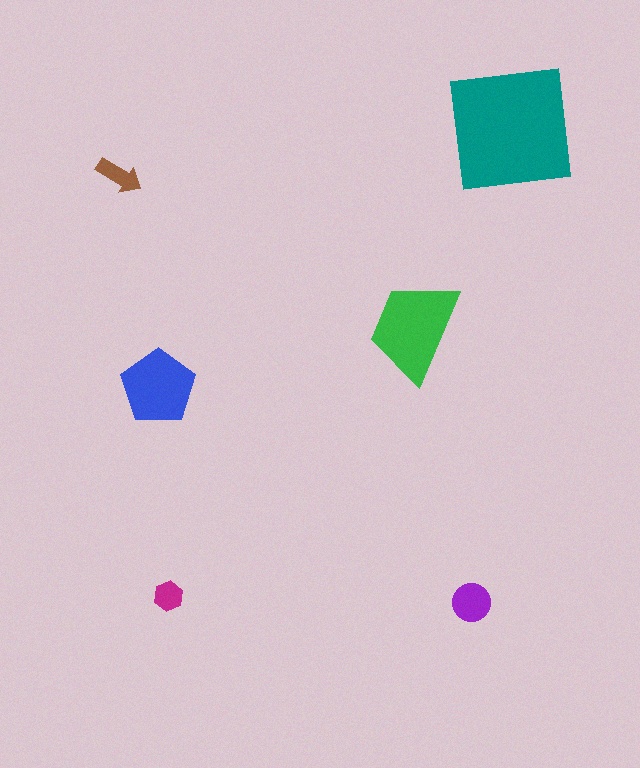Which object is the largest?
The teal square.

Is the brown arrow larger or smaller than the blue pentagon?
Smaller.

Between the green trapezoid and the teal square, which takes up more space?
The teal square.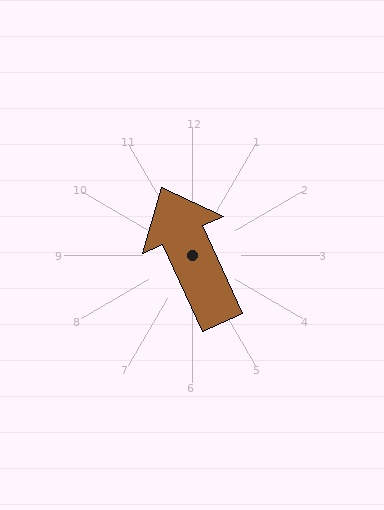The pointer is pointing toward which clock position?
Roughly 11 o'clock.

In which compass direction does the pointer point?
Northwest.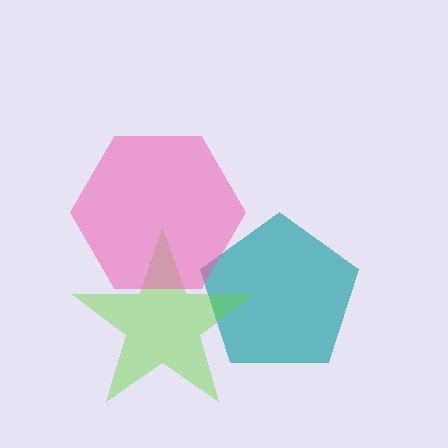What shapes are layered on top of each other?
The layered shapes are: a teal pentagon, a lime star, a pink hexagon.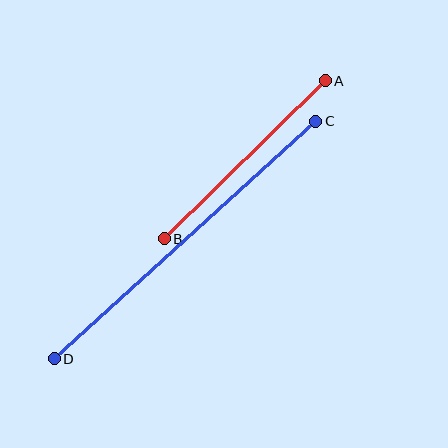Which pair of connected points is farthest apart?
Points C and D are farthest apart.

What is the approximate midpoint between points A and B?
The midpoint is at approximately (245, 160) pixels.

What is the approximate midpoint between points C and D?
The midpoint is at approximately (185, 240) pixels.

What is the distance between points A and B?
The distance is approximately 225 pixels.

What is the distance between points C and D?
The distance is approximately 353 pixels.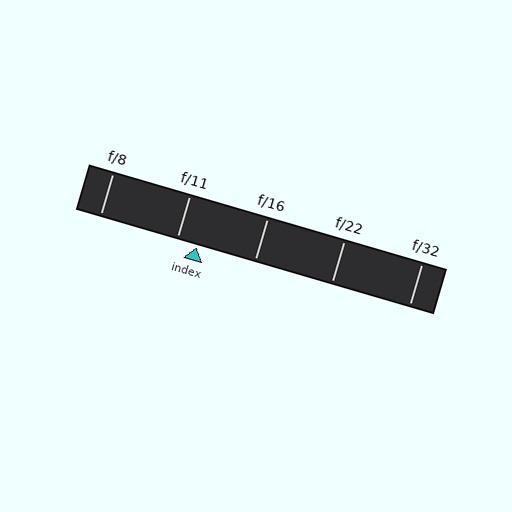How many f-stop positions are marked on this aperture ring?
There are 5 f-stop positions marked.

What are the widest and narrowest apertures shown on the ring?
The widest aperture shown is f/8 and the narrowest is f/32.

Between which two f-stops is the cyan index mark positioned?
The index mark is between f/11 and f/16.